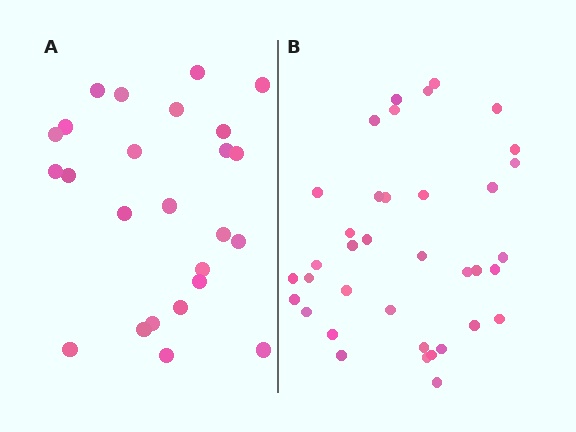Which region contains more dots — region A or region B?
Region B (the right region) has more dots.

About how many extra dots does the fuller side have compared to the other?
Region B has roughly 12 or so more dots than region A.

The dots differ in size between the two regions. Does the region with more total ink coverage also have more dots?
No. Region A has more total ink coverage because its dots are larger, but region B actually contains more individual dots. Total area can be misleading — the number of items is what matters here.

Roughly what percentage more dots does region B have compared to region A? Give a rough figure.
About 50% more.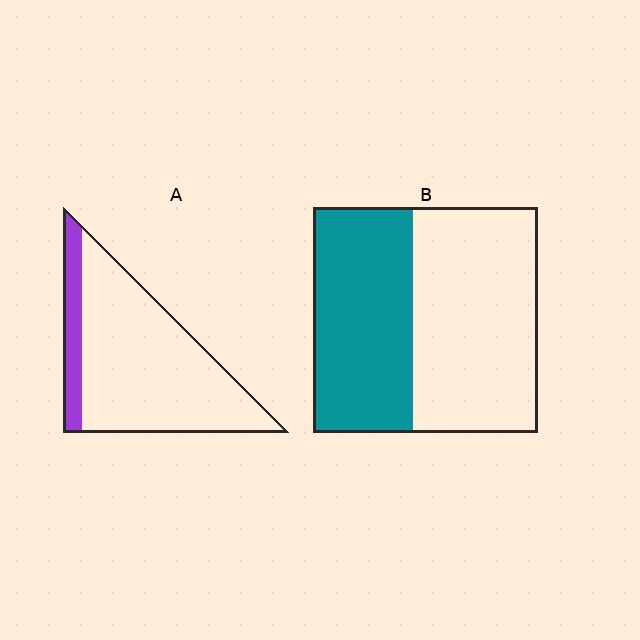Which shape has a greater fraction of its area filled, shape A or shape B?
Shape B.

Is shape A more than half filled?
No.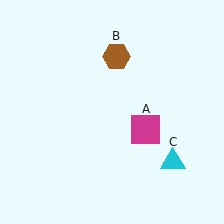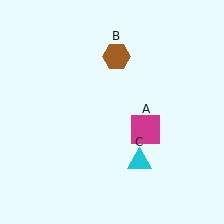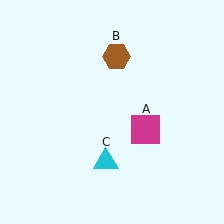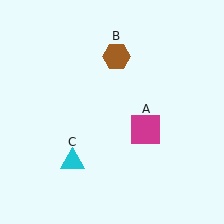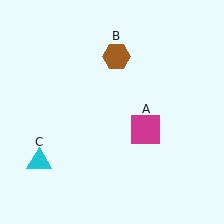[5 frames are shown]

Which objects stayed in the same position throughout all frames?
Magenta square (object A) and brown hexagon (object B) remained stationary.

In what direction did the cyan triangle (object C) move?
The cyan triangle (object C) moved left.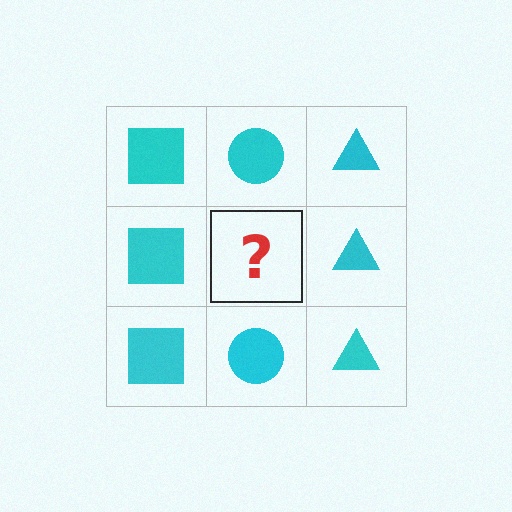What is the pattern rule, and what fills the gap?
The rule is that each column has a consistent shape. The gap should be filled with a cyan circle.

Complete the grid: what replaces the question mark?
The question mark should be replaced with a cyan circle.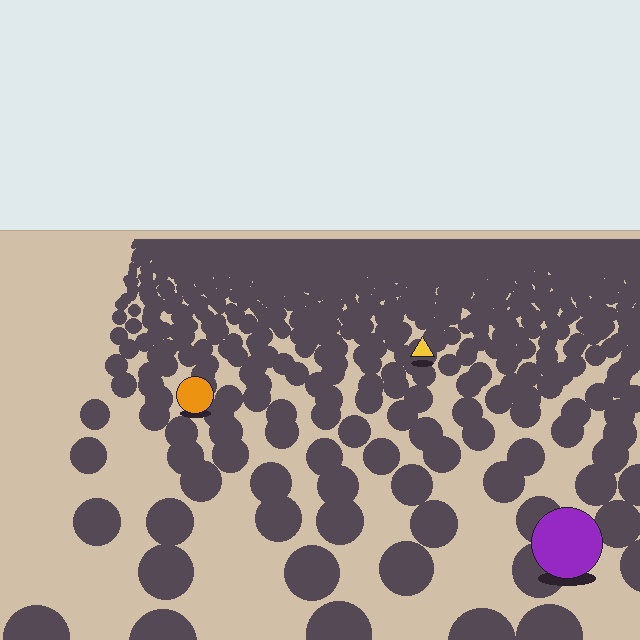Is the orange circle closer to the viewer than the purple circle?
No. The purple circle is closer — you can tell from the texture gradient: the ground texture is coarser near it.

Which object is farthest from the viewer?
The yellow triangle is farthest from the viewer. It appears smaller and the ground texture around it is denser.